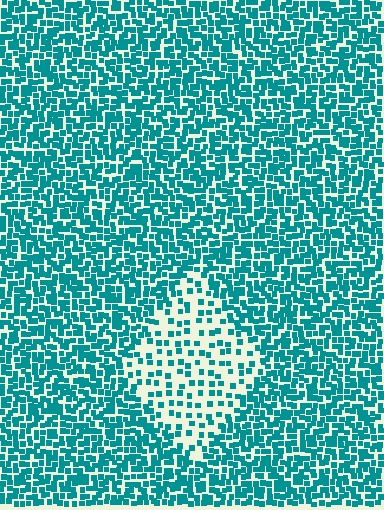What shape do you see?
I see a diamond.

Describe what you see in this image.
The image contains small teal elements arranged at two different densities. A diamond-shaped region is visible where the elements are less densely packed than the surrounding area.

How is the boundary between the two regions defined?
The boundary is defined by a change in element density (approximately 2.5x ratio). All elements are the same color, size, and shape.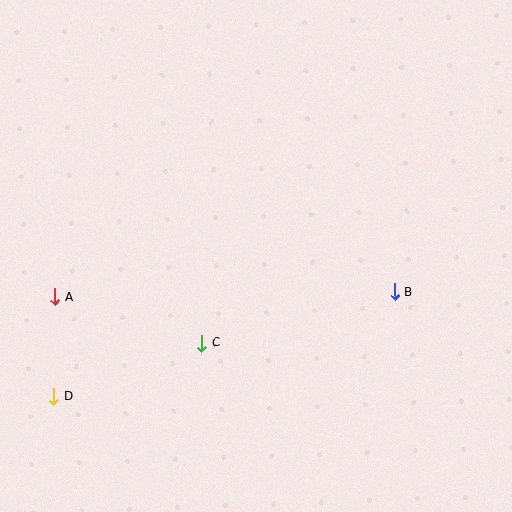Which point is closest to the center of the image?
Point C at (202, 343) is closest to the center.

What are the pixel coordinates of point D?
Point D is at (54, 396).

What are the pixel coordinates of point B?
Point B is at (395, 292).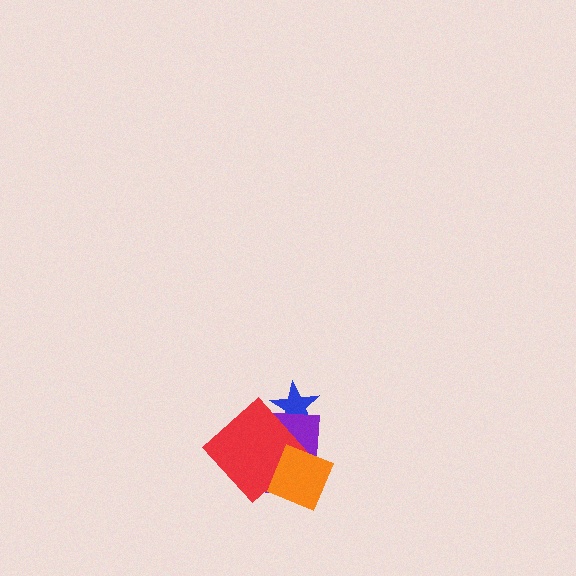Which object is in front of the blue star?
The purple rectangle is in front of the blue star.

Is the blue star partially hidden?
Yes, it is partially covered by another shape.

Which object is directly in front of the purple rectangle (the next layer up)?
The red diamond is directly in front of the purple rectangle.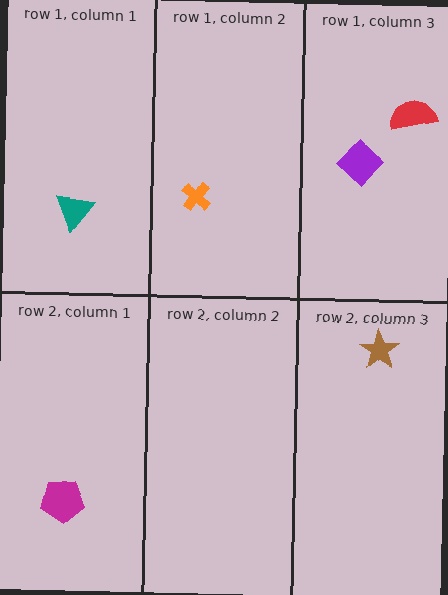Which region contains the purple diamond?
The row 1, column 3 region.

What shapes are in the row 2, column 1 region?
The magenta pentagon.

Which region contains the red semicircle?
The row 1, column 3 region.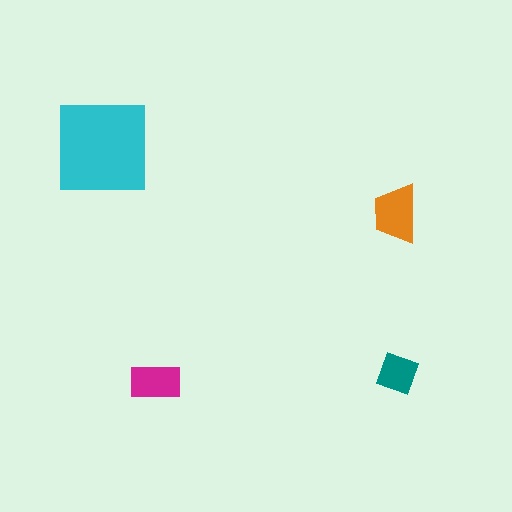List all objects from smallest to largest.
The teal diamond, the magenta rectangle, the orange trapezoid, the cyan square.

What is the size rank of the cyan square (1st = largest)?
1st.